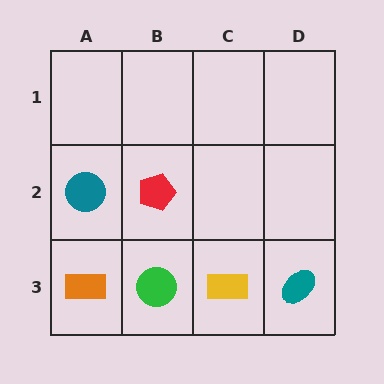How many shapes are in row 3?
4 shapes.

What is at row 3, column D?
A teal ellipse.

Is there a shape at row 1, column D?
No, that cell is empty.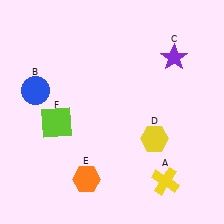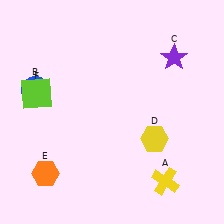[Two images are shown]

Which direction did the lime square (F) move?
The lime square (F) moved up.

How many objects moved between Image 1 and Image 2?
2 objects moved between the two images.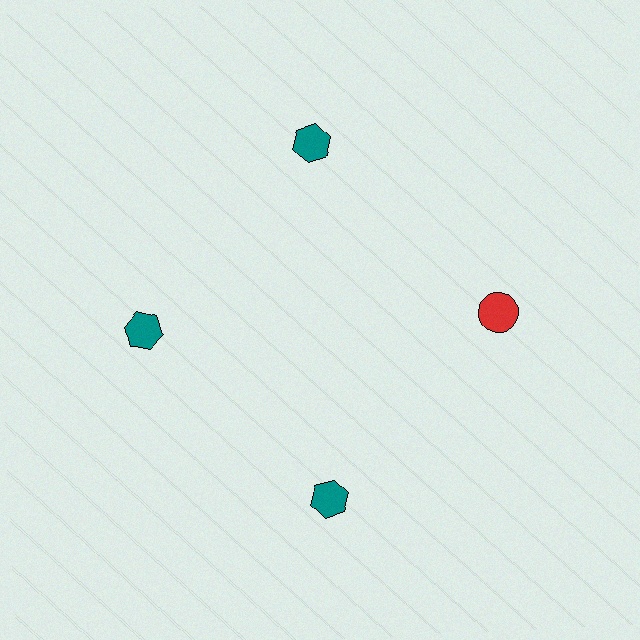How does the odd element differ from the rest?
It differs in both color (red instead of teal) and shape (circle instead of hexagon).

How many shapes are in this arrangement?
There are 4 shapes arranged in a ring pattern.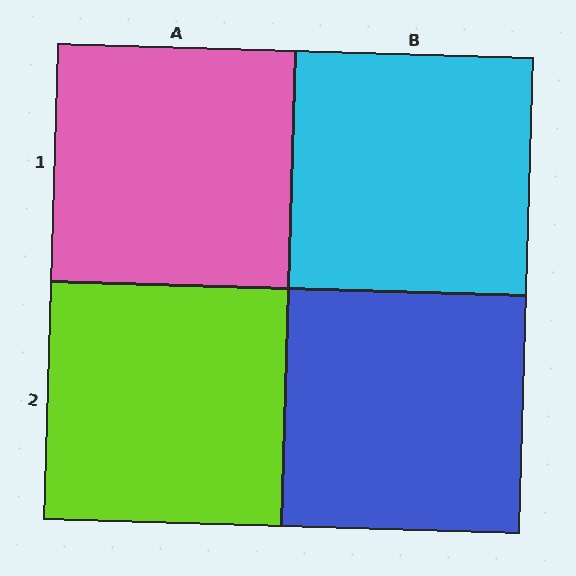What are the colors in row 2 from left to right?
Lime, blue.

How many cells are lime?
1 cell is lime.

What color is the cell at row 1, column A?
Pink.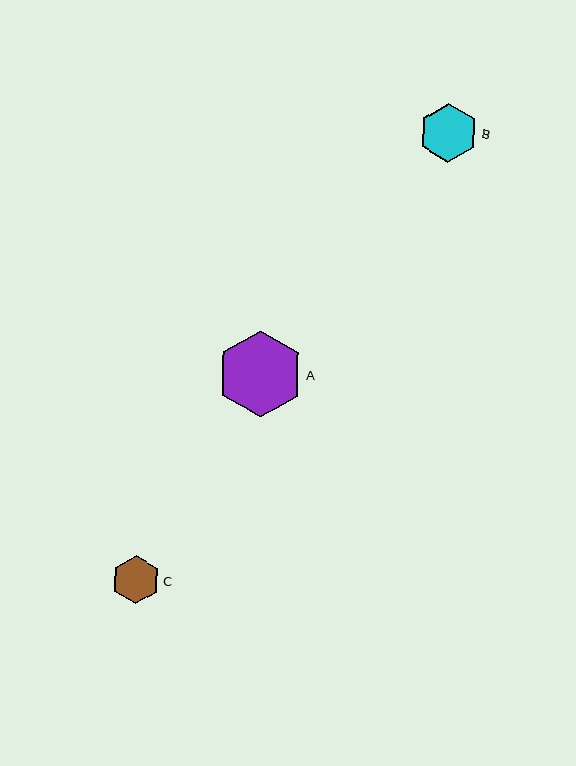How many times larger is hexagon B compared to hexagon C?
Hexagon B is approximately 1.2 times the size of hexagon C.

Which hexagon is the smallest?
Hexagon C is the smallest with a size of approximately 48 pixels.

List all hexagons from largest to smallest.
From largest to smallest: A, B, C.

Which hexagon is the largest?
Hexagon A is the largest with a size of approximately 87 pixels.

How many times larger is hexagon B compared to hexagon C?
Hexagon B is approximately 1.2 times the size of hexagon C.